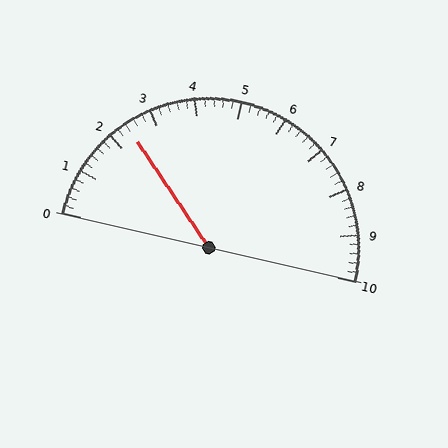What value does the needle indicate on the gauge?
The needle indicates approximately 2.4.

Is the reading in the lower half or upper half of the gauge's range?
The reading is in the lower half of the range (0 to 10).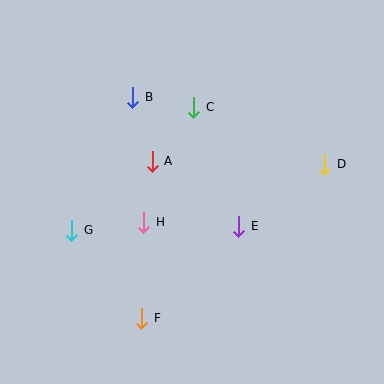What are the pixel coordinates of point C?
Point C is at (194, 107).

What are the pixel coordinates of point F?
Point F is at (142, 318).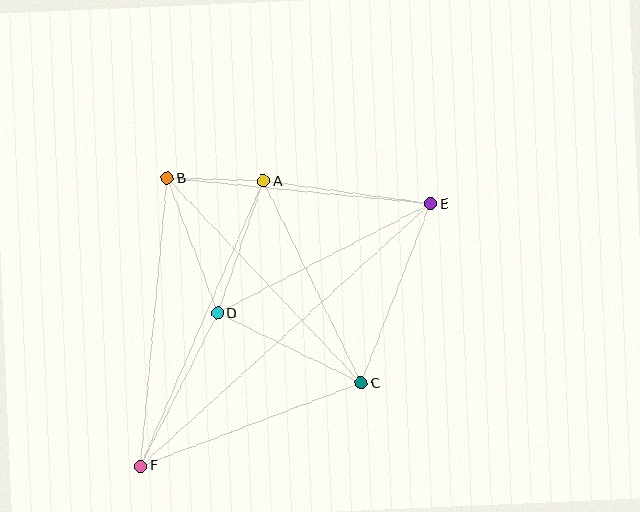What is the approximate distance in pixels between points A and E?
The distance between A and E is approximately 169 pixels.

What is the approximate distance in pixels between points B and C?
The distance between B and C is approximately 282 pixels.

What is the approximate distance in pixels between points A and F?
The distance between A and F is approximately 310 pixels.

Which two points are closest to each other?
Points A and B are closest to each other.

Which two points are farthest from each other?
Points E and F are farthest from each other.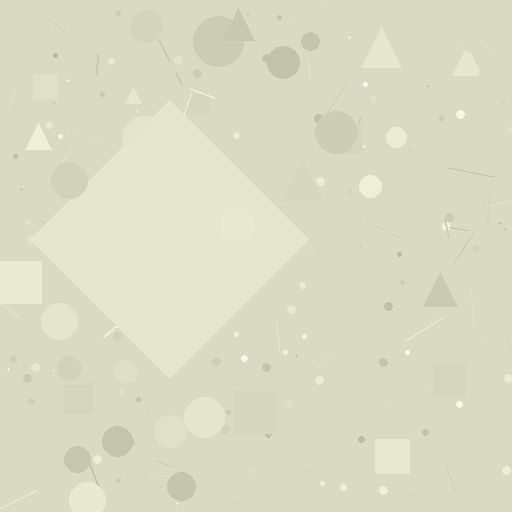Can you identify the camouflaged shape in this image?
The camouflaged shape is a diamond.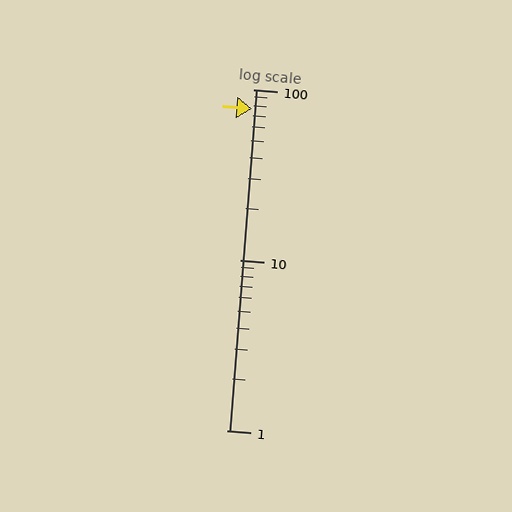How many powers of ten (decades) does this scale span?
The scale spans 2 decades, from 1 to 100.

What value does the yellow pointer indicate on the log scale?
The pointer indicates approximately 77.